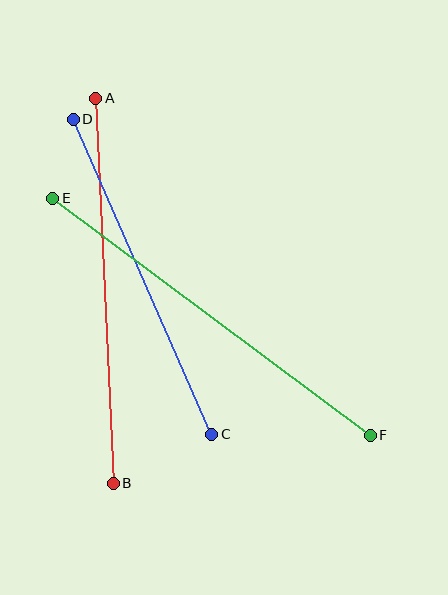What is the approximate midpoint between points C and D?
The midpoint is at approximately (142, 277) pixels.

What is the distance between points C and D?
The distance is approximately 344 pixels.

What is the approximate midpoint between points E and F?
The midpoint is at approximately (211, 317) pixels.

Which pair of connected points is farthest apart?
Points E and F are farthest apart.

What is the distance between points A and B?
The distance is approximately 386 pixels.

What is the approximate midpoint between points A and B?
The midpoint is at approximately (105, 291) pixels.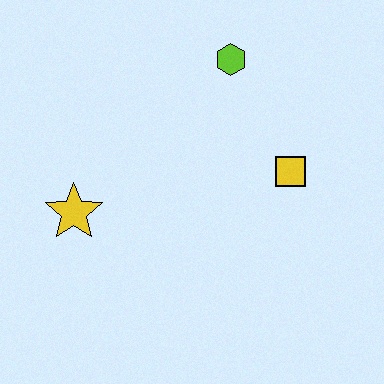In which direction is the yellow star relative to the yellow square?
The yellow star is to the left of the yellow square.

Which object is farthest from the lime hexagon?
The yellow star is farthest from the lime hexagon.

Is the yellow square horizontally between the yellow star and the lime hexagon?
No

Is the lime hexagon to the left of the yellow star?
No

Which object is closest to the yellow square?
The lime hexagon is closest to the yellow square.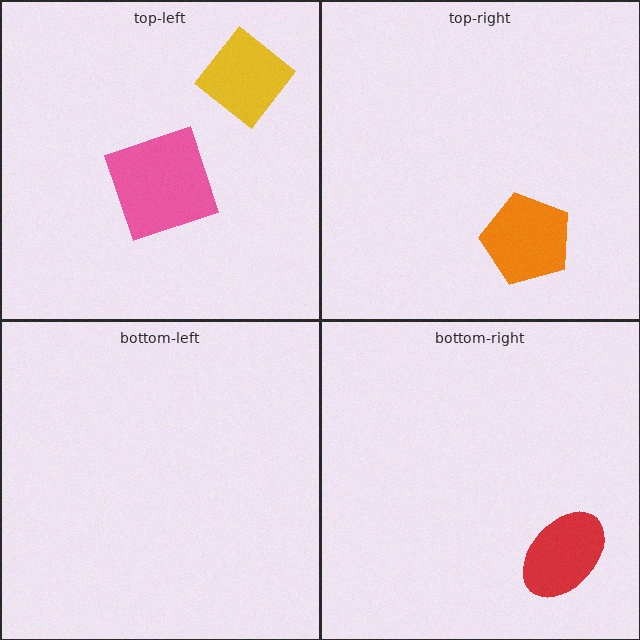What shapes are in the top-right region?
The orange pentagon.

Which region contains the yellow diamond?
The top-left region.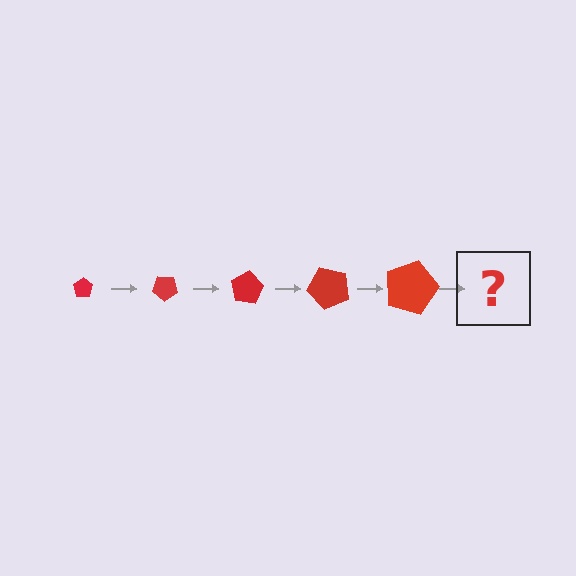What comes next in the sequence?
The next element should be a pentagon, larger than the previous one and rotated 200 degrees from the start.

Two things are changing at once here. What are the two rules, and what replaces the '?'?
The two rules are that the pentagon grows larger each step and it rotates 40 degrees each step. The '?' should be a pentagon, larger than the previous one and rotated 200 degrees from the start.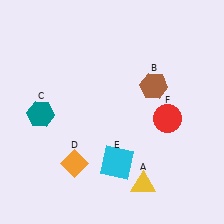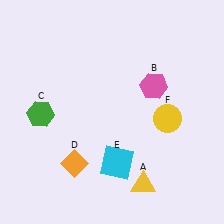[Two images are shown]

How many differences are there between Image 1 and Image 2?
There are 3 differences between the two images.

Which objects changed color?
B changed from brown to pink. C changed from teal to green. F changed from red to yellow.